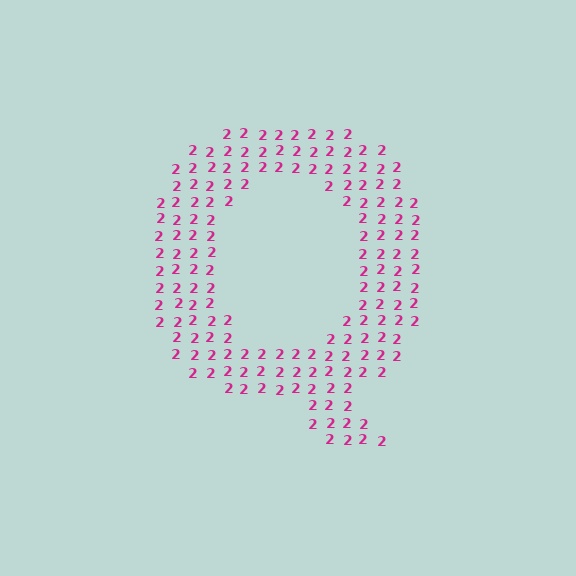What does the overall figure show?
The overall figure shows the letter Q.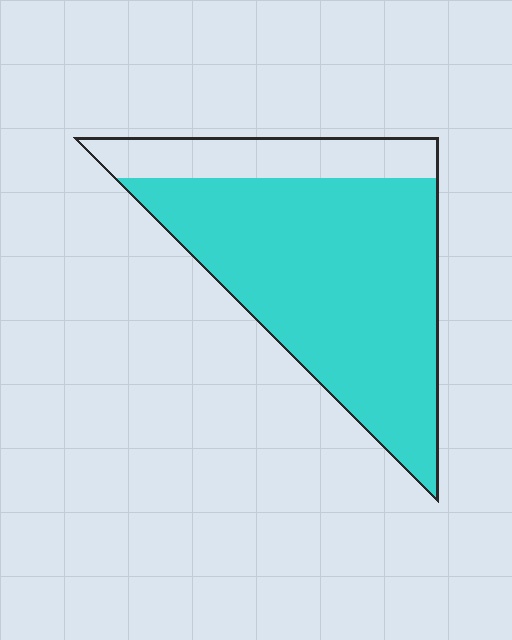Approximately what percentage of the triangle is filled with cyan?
Approximately 80%.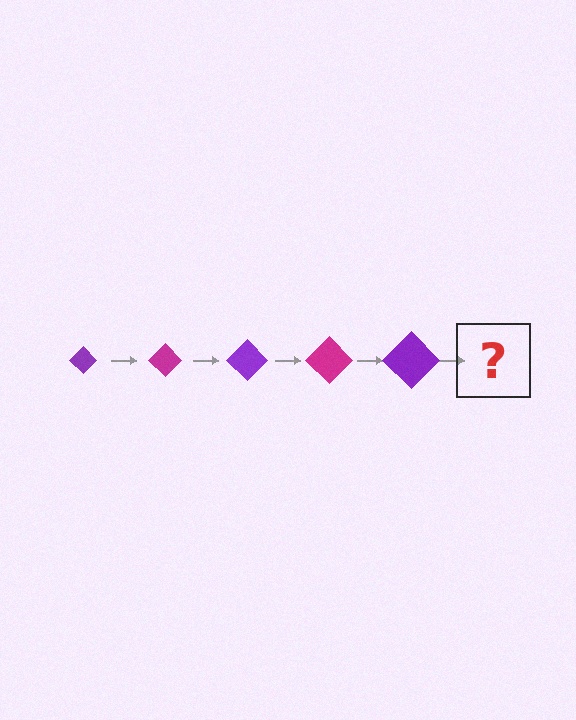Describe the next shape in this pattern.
It should be a magenta diamond, larger than the previous one.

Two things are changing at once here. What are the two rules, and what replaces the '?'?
The two rules are that the diamond grows larger each step and the color cycles through purple and magenta. The '?' should be a magenta diamond, larger than the previous one.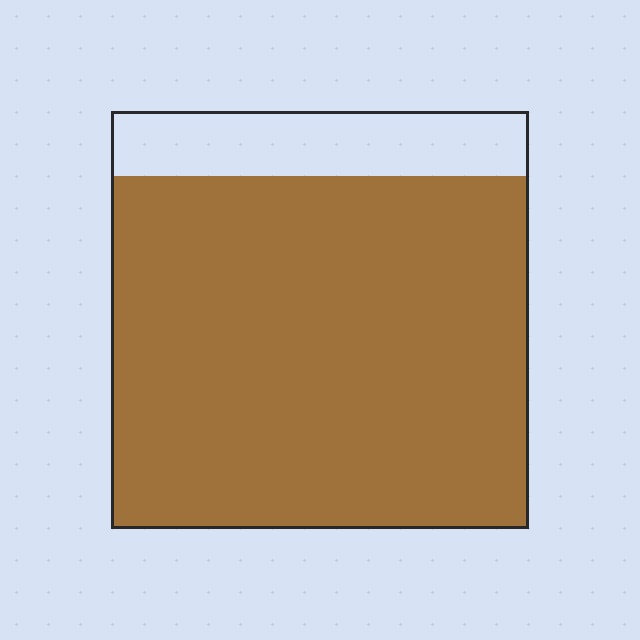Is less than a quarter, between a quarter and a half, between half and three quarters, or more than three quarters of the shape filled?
More than three quarters.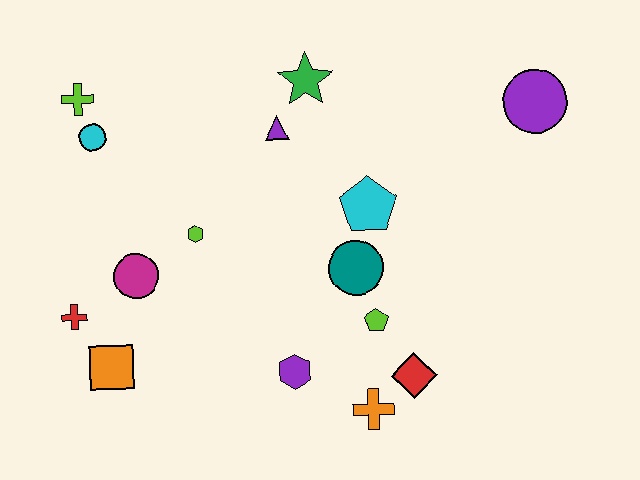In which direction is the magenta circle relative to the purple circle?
The magenta circle is to the left of the purple circle.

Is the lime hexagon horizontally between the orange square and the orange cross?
Yes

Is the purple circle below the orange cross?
No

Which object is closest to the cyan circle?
The lime cross is closest to the cyan circle.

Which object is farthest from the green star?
The orange square is farthest from the green star.